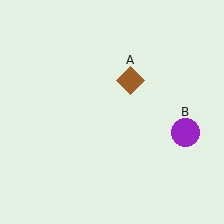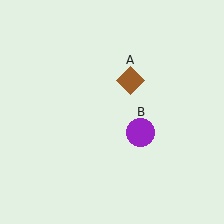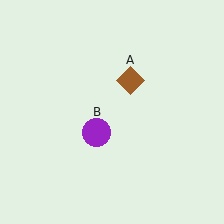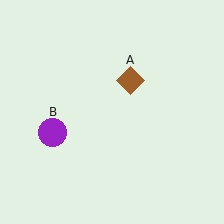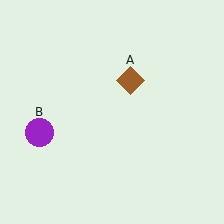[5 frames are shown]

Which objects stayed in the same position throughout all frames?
Brown diamond (object A) remained stationary.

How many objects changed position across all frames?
1 object changed position: purple circle (object B).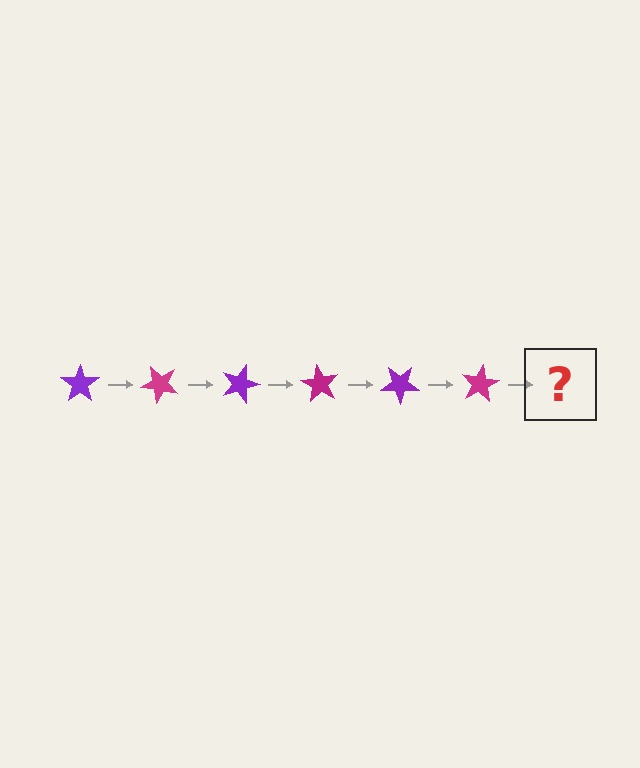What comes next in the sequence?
The next element should be a purple star, rotated 270 degrees from the start.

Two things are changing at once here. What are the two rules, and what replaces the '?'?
The two rules are that it rotates 45 degrees each step and the color cycles through purple and magenta. The '?' should be a purple star, rotated 270 degrees from the start.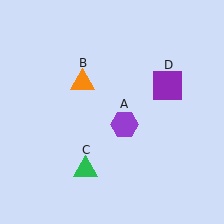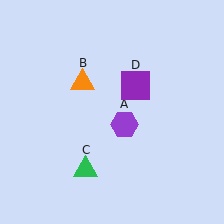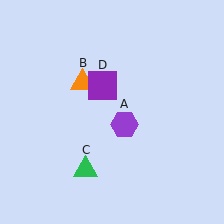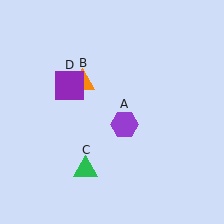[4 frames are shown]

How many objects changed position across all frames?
1 object changed position: purple square (object D).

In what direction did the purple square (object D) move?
The purple square (object D) moved left.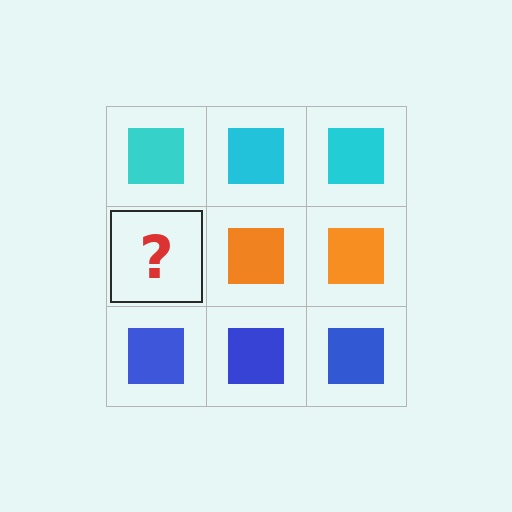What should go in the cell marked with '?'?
The missing cell should contain an orange square.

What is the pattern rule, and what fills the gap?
The rule is that each row has a consistent color. The gap should be filled with an orange square.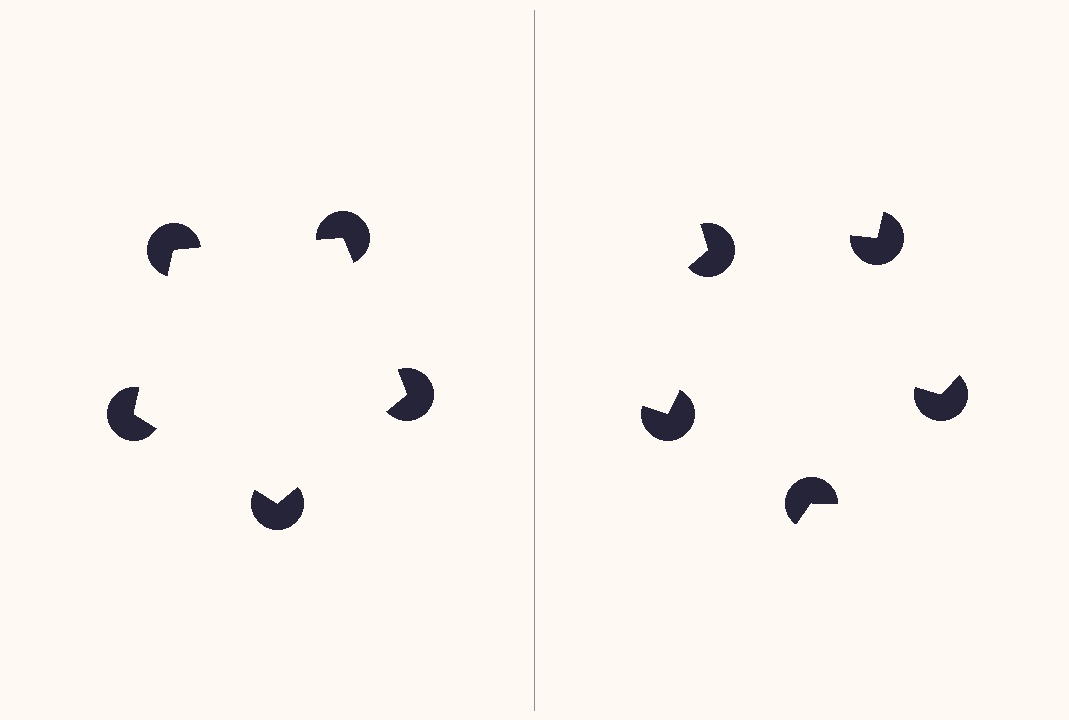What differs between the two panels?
The pac-man discs are positioned identically on both sides; only the wedge orientations differ. On the left they align to a pentagon; on the right they are misaligned.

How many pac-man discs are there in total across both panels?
10 — 5 on each side.